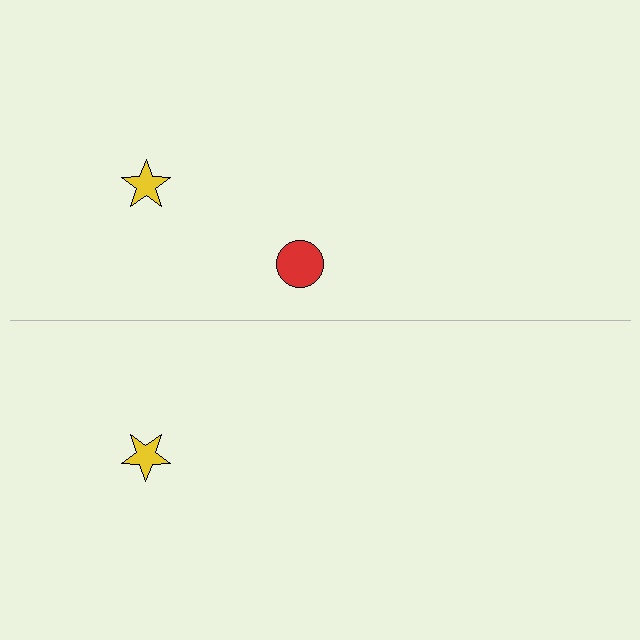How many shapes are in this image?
There are 3 shapes in this image.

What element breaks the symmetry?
A red circle is missing from the bottom side.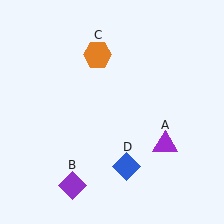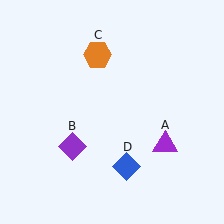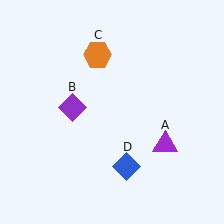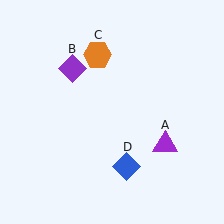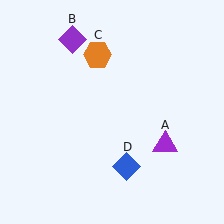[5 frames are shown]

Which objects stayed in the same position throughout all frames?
Purple triangle (object A) and orange hexagon (object C) and blue diamond (object D) remained stationary.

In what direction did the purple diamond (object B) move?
The purple diamond (object B) moved up.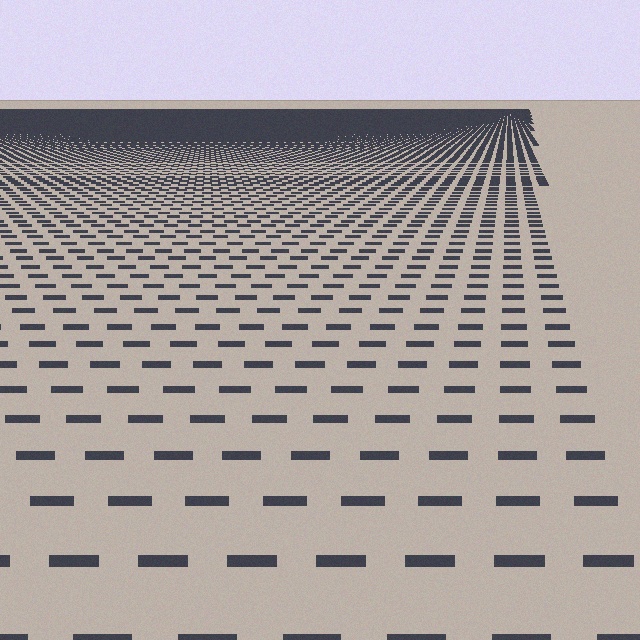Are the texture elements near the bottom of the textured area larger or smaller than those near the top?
Larger. Near the bottom, elements are closer to the viewer and appear at a bigger on-screen size.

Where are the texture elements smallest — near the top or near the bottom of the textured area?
Near the top.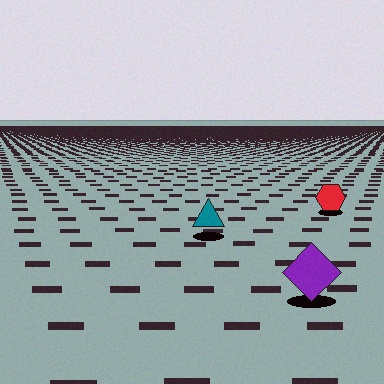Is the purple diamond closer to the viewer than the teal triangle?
Yes. The purple diamond is closer — you can tell from the texture gradient: the ground texture is coarser near it.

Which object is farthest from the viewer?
The red hexagon is farthest from the viewer. It appears smaller and the ground texture around it is denser.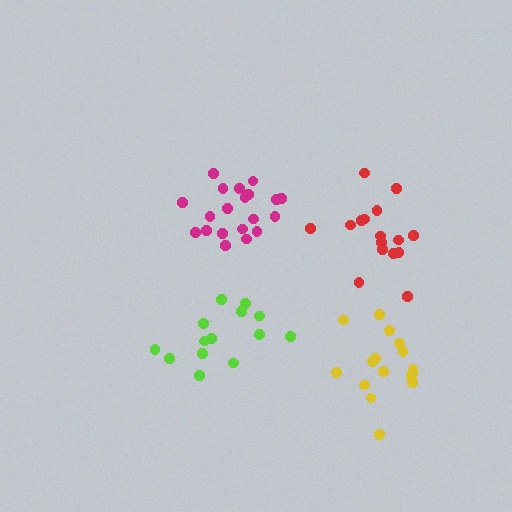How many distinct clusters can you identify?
There are 4 distinct clusters.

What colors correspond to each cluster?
The clusters are colored: lime, yellow, red, magenta.